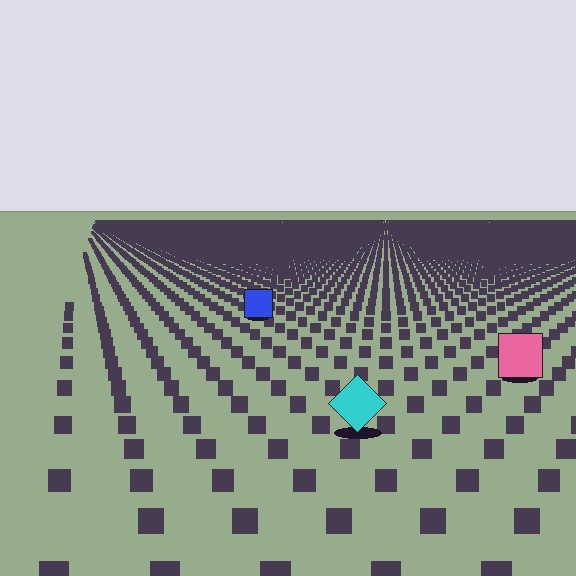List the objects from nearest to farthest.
From nearest to farthest: the cyan diamond, the pink square, the blue square.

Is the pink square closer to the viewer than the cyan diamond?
No. The cyan diamond is closer — you can tell from the texture gradient: the ground texture is coarser near it.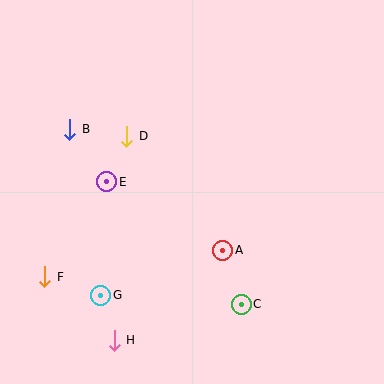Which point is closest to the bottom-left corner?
Point F is closest to the bottom-left corner.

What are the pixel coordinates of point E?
Point E is at (107, 182).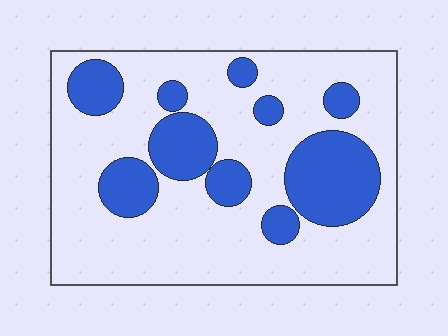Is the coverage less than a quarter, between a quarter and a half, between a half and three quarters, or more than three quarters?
Between a quarter and a half.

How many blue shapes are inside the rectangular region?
10.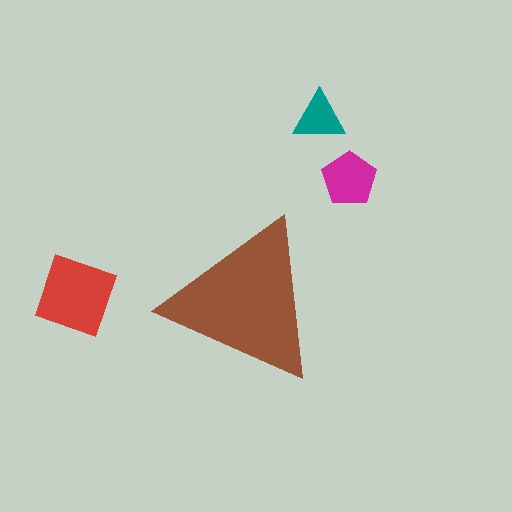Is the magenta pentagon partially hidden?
No, the magenta pentagon is fully visible.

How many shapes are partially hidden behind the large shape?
0 shapes are partially hidden.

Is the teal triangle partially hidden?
No, the teal triangle is fully visible.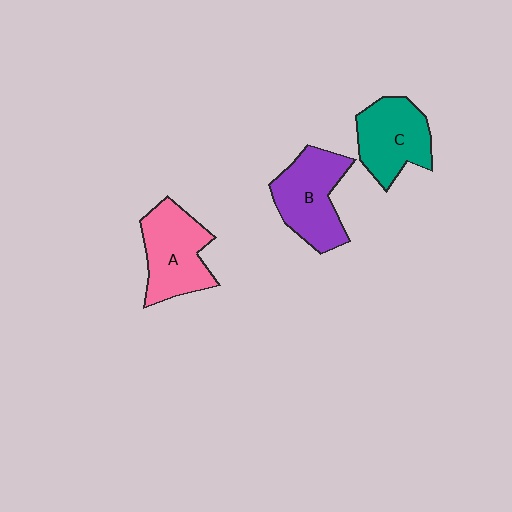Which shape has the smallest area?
Shape C (teal).